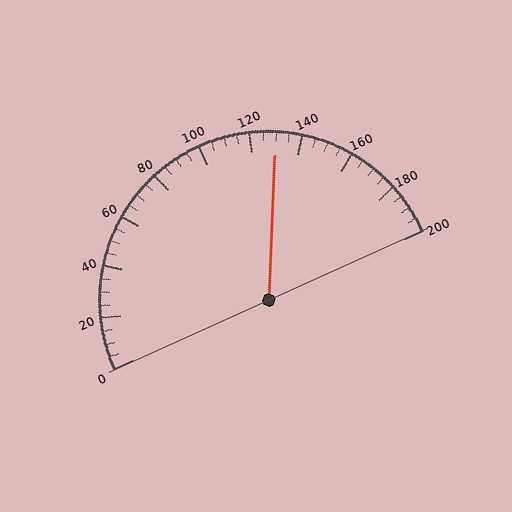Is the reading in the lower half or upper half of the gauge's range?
The reading is in the upper half of the range (0 to 200).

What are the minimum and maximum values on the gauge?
The gauge ranges from 0 to 200.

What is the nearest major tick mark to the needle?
The nearest major tick mark is 120.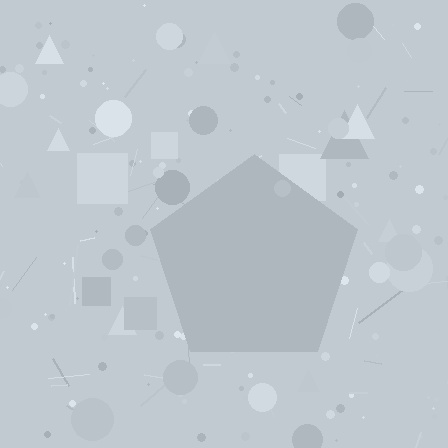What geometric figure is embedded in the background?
A pentagon is embedded in the background.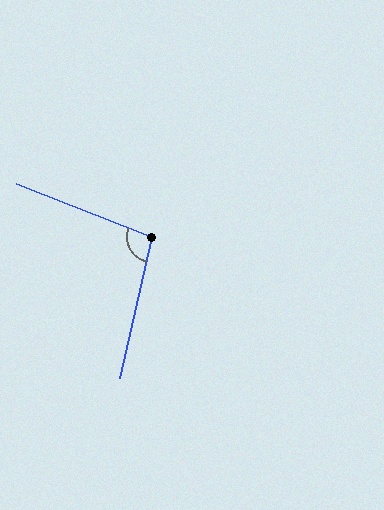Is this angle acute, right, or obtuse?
It is obtuse.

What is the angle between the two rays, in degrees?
Approximately 99 degrees.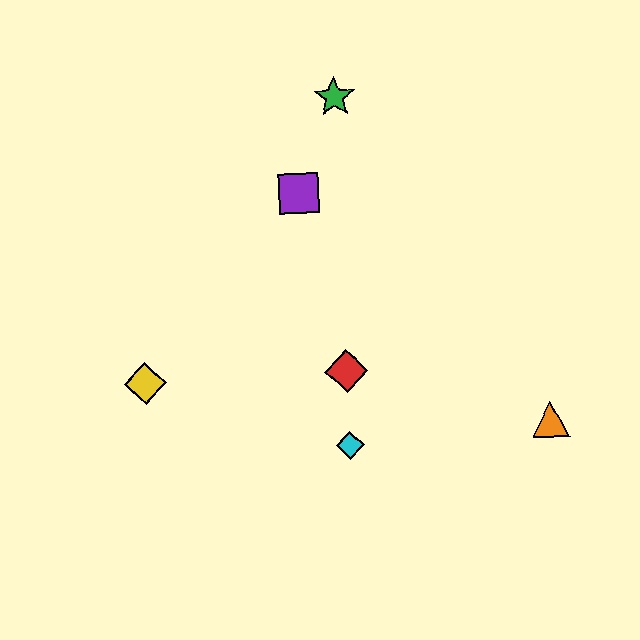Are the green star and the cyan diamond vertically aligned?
Yes, both are at x≈334.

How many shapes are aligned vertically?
4 shapes (the red diamond, the blue star, the green star, the cyan diamond) are aligned vertically.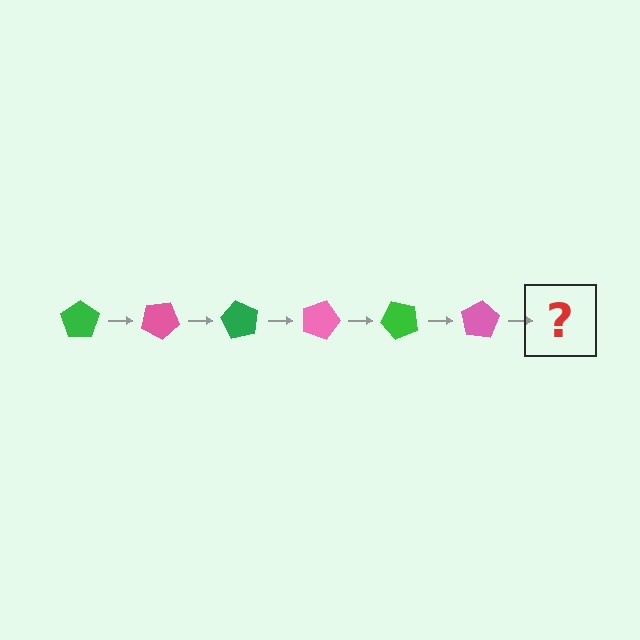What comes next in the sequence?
The next element should be a green pentagon, rotated 180 degrees from the start.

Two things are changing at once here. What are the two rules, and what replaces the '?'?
The two rules are that it rotates 30 degrees each step and the color cycles through green and pink. The '?' should be a green pentagon, rotated 180 degrees from the start.